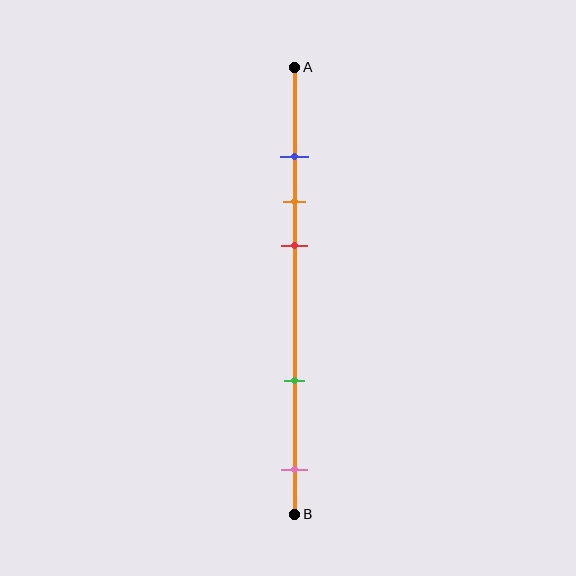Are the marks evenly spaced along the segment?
No, the marks are not evenly spaced.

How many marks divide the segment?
There are 5 marks dividing the segment.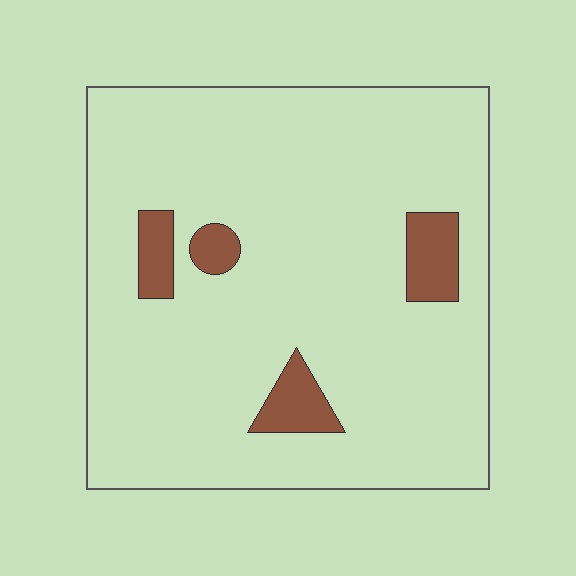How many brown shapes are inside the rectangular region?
4.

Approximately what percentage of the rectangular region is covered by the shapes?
Approximately 10%.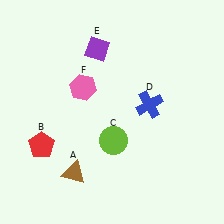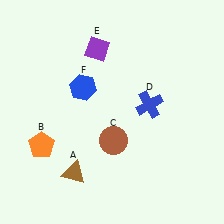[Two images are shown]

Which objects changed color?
B changed from red to orange. C changed from lime to brown. F changed from pink to blue.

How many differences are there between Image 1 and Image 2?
There are 3 differences between the two images.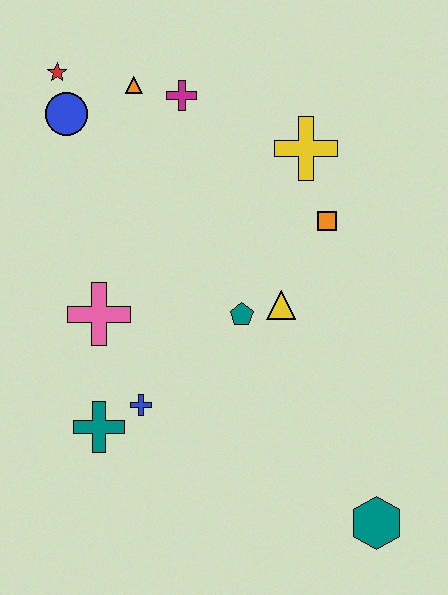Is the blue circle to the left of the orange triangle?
Yes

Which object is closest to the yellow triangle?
The teal pentagon is closest to the yellow triangle.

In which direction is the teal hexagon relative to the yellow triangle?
The teal hexagon is below the yellow triangle.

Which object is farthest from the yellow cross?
The teal hexagon is farthest from the yellow cross.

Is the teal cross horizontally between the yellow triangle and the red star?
Yes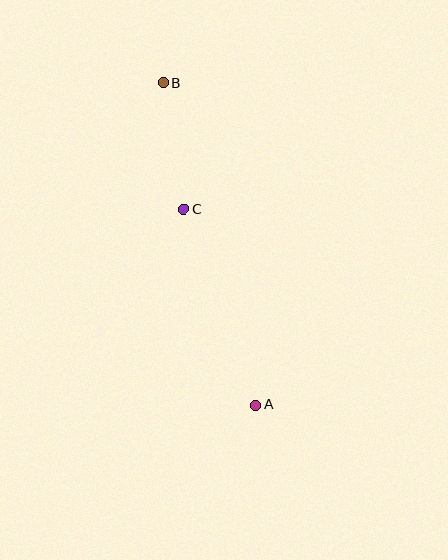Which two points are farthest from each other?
Points A and B are farthest from each other.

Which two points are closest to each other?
Points B and C are closest to each other.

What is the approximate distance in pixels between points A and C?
The distance between A and C is approximately 208 pixels.